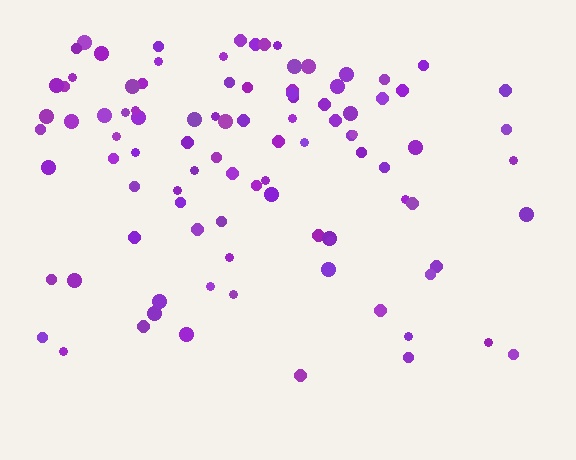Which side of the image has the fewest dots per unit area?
The bottom.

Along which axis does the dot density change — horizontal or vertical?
Vertical.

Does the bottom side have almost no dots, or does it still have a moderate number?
Still a moderate number, just noticeably fewer than the top.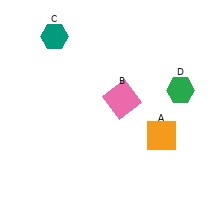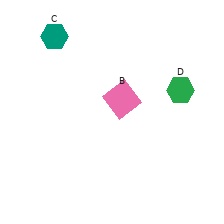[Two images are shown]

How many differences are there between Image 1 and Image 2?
There is 1 difference between the two images.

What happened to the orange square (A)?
The orange square (A) was removed in Image 2. It was in the bottom-right area of Image 1.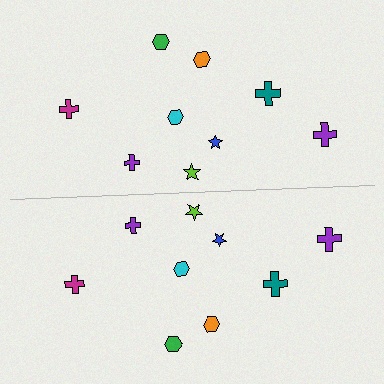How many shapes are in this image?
There are 18 shapes in this image.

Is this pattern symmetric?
Yes, this pattern has bilateral (reflection) symmetry.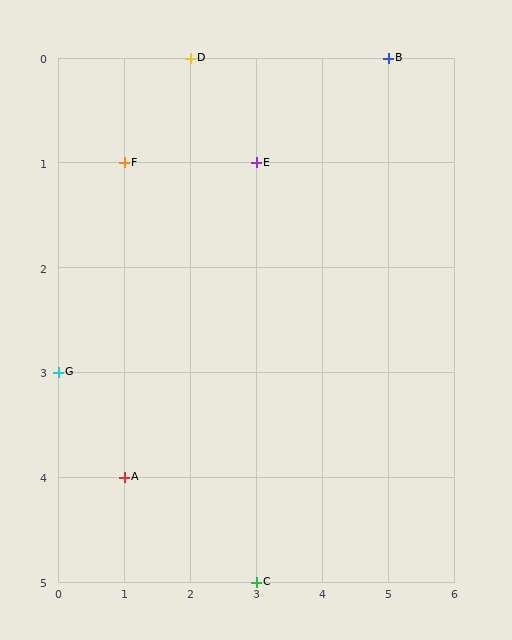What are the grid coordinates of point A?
Point A is at grid coordinates (1, 4).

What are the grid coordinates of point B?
Point B is at grid coordinates (5, 0).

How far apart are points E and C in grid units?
Points E and C are 4 rows apart.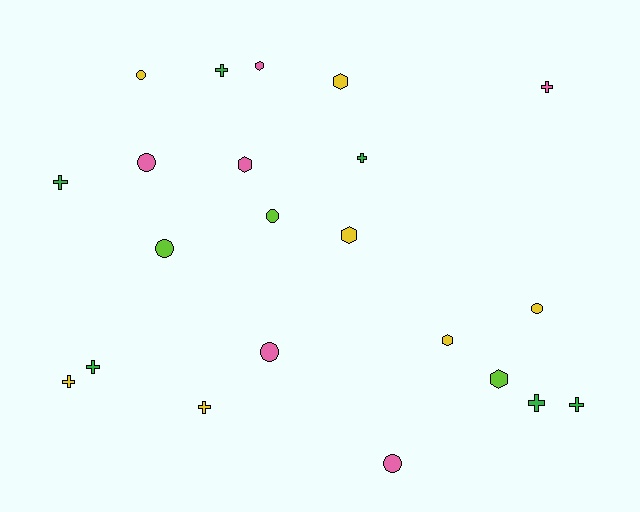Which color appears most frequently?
Yellow, with 7 objects.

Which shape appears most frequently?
Cross, with 9 objects.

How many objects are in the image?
There are 22 objects.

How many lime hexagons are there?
There is 1 lime hexagon.